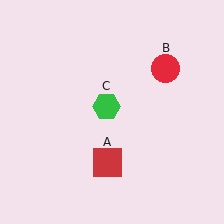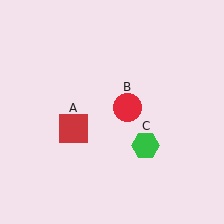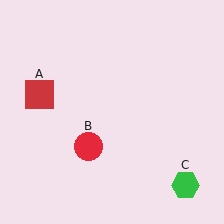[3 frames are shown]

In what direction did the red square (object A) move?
The red square (object A) moved up and to the left.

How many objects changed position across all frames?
3 objects changed position: red square (object A), red circle (object B), green hexagon (object C).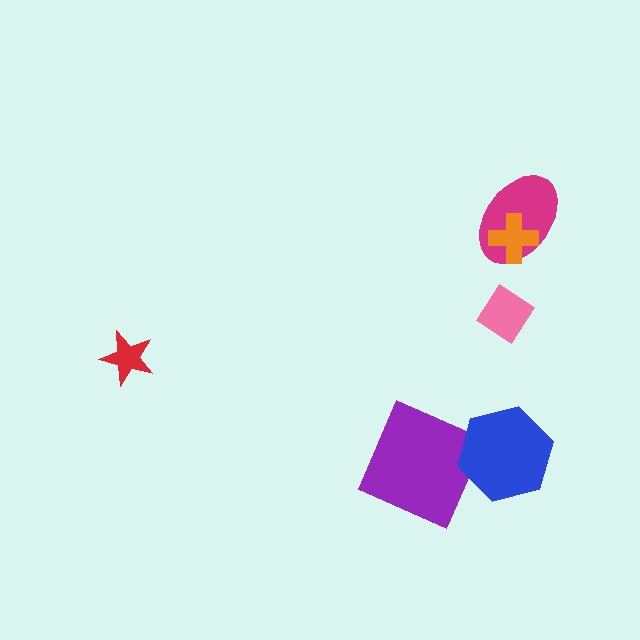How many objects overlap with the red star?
0 objects overlap with the red star.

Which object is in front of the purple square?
The blue hexagon is in front of the purple square.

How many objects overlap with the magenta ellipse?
1 object overlaps with the magenta ellipse.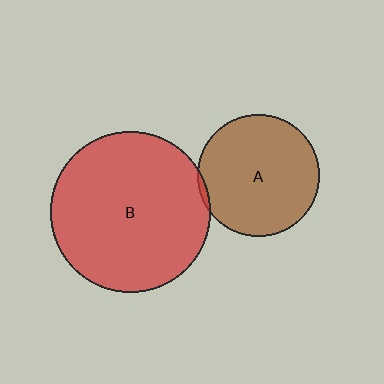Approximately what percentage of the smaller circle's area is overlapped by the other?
Approximately 5%.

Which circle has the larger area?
Circle B (red).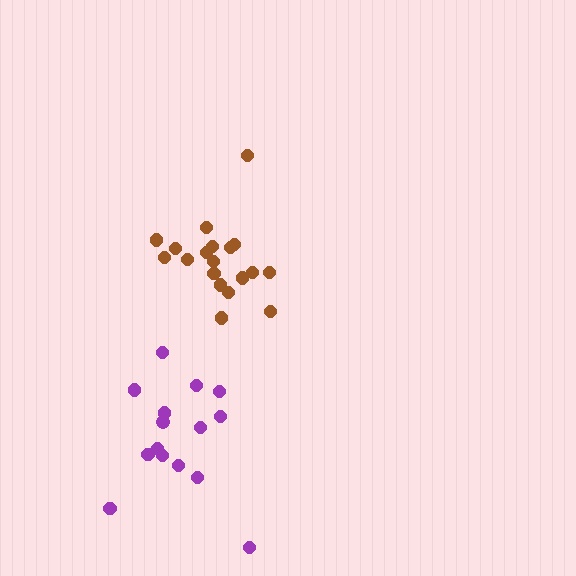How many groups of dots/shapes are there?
There are 2 groups.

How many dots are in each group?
Group 1: 19 dots, Group 2: 15 dots (34 total).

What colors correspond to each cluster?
The clusters are colored: brown, purple.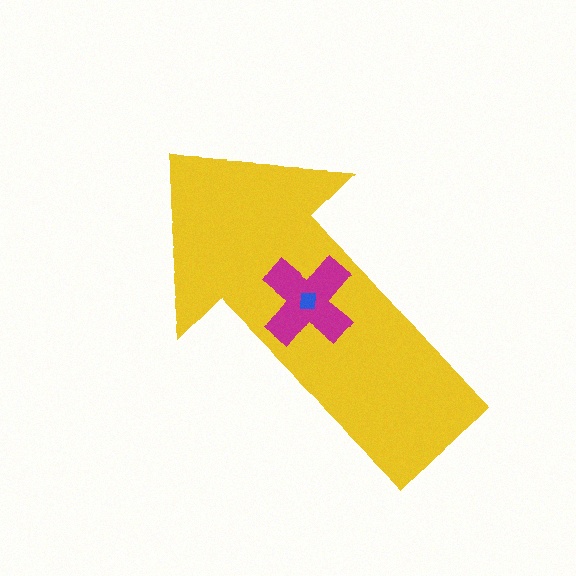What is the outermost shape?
The yellow arrow.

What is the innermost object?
The blue square.